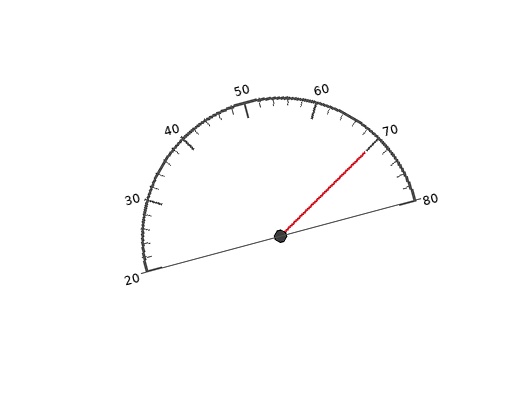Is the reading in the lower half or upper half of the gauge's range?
The reading is in the upper half of the range (20 to 80).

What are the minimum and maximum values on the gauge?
The gauge ranges from 20 to 80.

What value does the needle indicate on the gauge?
The needle indicates approximately 70.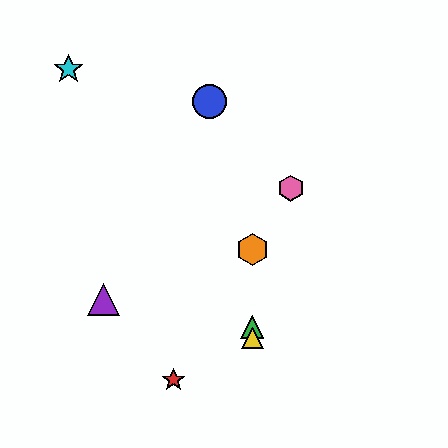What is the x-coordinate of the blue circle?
The blue circle is at x≈209.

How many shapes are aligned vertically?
3 shapes (the green triangle, the yellow triangle, the orange hexagon) are aligned vertically.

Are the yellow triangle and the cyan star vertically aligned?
No, the yellow triangle is at x≈252 and the cyan star is at x≈68.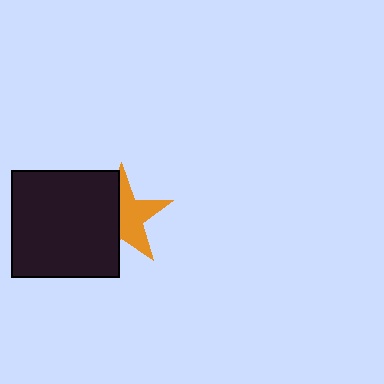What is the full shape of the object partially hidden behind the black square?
The partially hidden object is an orange star.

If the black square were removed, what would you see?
You would see the complete orange star.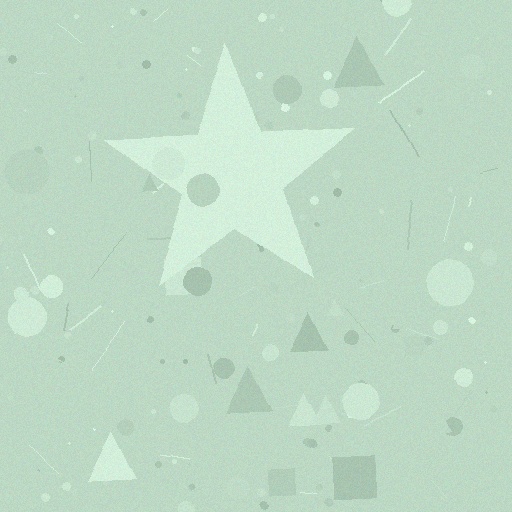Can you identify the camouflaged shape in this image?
The camouflaged shape is a star.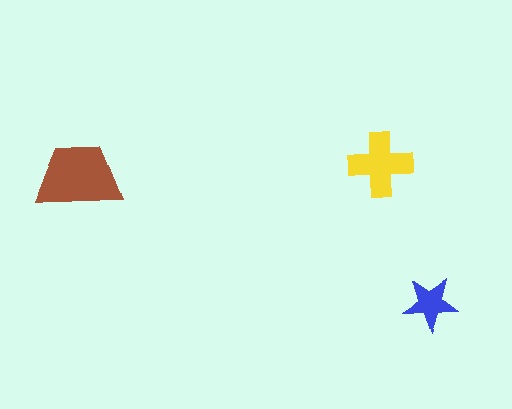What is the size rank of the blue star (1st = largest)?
3rd.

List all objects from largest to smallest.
The brown trapezoid, the yellow cross, the blue star.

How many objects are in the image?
There are 3 objects in the image.